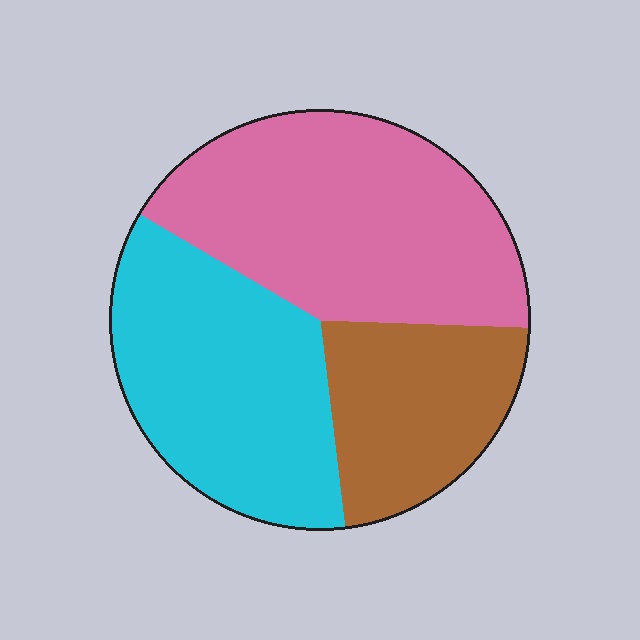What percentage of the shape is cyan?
Cyan takes up about three eighths (3/8) of the shape.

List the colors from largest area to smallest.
From largest to smallest: pink, cyan, brown.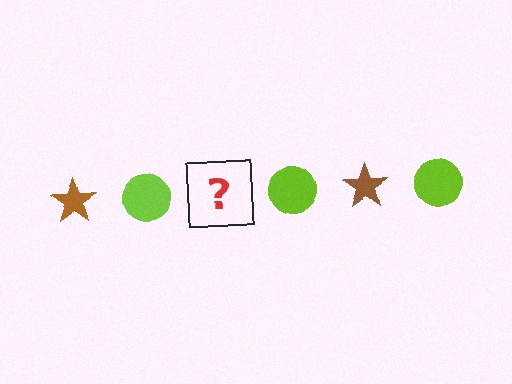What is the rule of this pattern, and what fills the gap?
The rule is that the pattern alternates between brown star and lime circle. The gap should be filled with a brown star.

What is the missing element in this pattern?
The missing element is a brown star.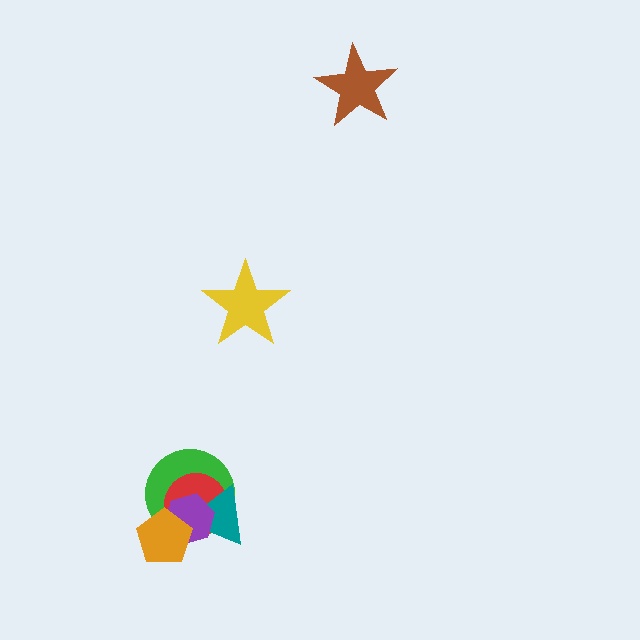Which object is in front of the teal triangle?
The purple hexagon is in front of the teal triangle.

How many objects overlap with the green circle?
4 objects overlap with the green circle.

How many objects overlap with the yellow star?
0 objects overlap with the yellow star.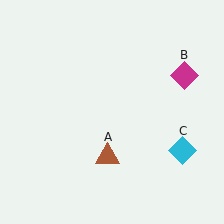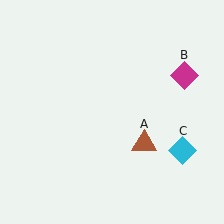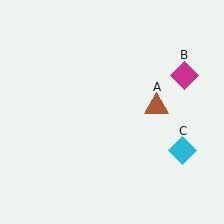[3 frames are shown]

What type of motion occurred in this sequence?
The brown triangle (object A) rotated counterclockwise around the center of the scene.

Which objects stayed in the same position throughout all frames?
Magenta diamond (object B) and cyan diamond (object C) remained stationary.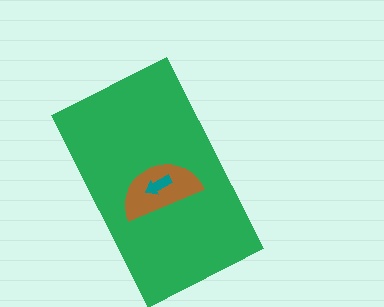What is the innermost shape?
The teal arrow.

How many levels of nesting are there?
3.